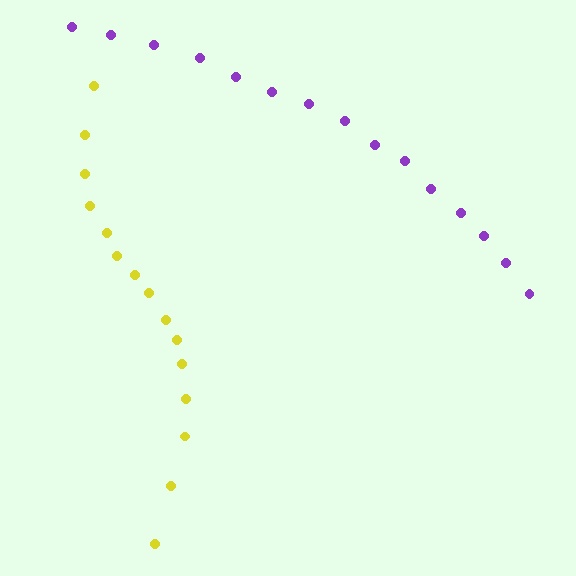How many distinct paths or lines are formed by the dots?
There are 2 distinct paths.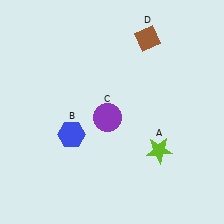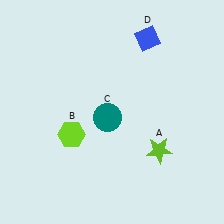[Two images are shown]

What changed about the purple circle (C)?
In Image 1, C is purple. In Image 2, it changed to teal.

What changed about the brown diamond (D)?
In Image 1, D is brown. In Image 2, it changed to blue.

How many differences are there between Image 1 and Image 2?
There are 3 differences between the two images.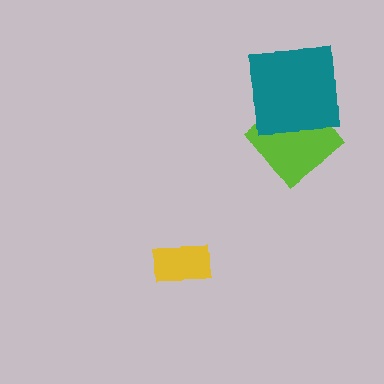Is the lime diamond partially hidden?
Yes, it is partially covered by another shape.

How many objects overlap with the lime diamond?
1 object overlaps with the lime diamond.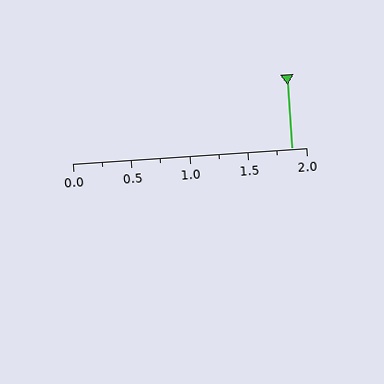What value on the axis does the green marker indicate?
The marker indicates approximately 1.88.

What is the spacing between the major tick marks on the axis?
The major ticks are spaced 0.5 apart.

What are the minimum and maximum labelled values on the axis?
The axis runs from 0.0 to 2.0.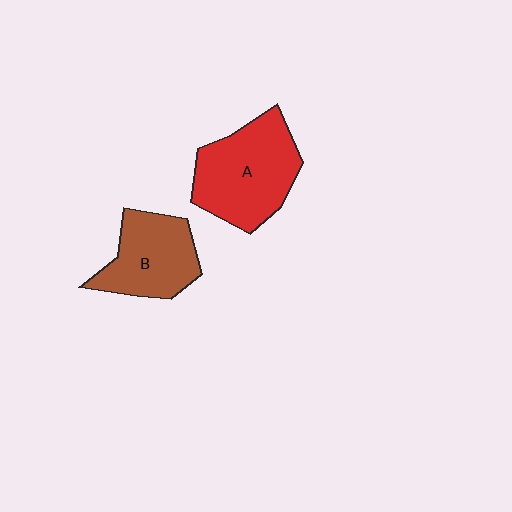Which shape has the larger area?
Shape A (red).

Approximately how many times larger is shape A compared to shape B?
Approximately 1.3 times.